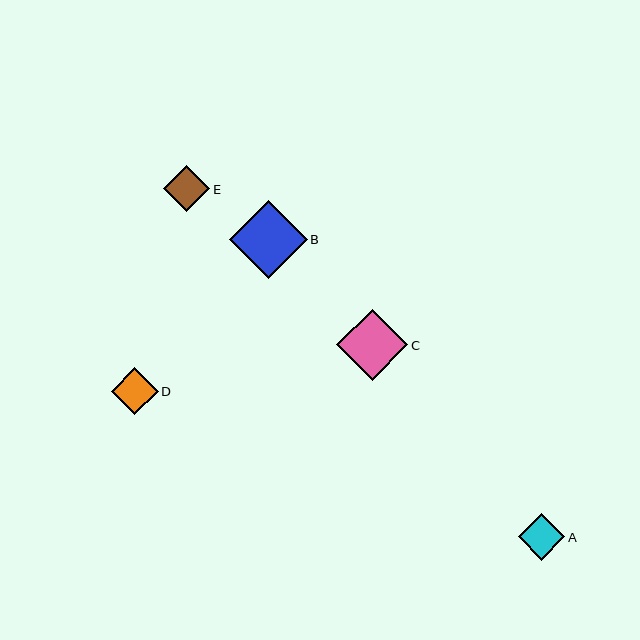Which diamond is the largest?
Diamond B is the largest with a size of approximately 78 pixels.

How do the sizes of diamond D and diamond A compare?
Diamond D and diamond A are approximately the same size.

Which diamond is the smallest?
Diamond E is the smallest with a size of approximately 46 pixels.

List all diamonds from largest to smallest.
From largest to smallest: B, C, D, A, E.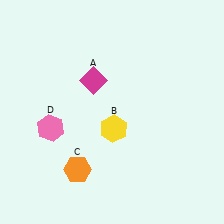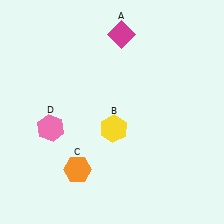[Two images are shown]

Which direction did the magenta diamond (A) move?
The magenta diamond (A) moved up.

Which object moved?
The magenta diamond (A) moved up.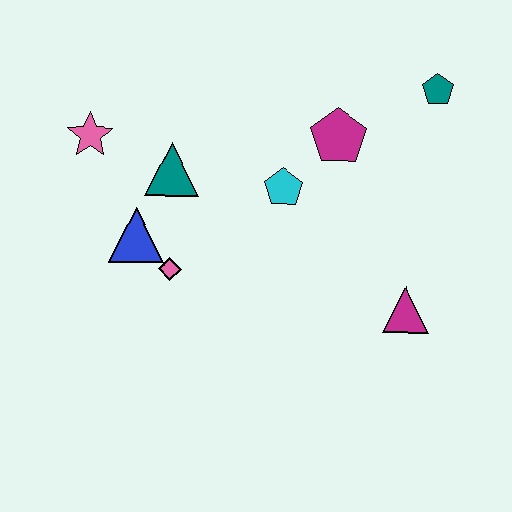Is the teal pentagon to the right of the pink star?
Yes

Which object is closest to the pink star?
The teal triangle is closest to the pink star.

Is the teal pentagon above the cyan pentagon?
Yes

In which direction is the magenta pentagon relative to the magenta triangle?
The magenta pentagon is above the magenta triangle.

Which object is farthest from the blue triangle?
The teal pentagon is farthest from the blue triangle.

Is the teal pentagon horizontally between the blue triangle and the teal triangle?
No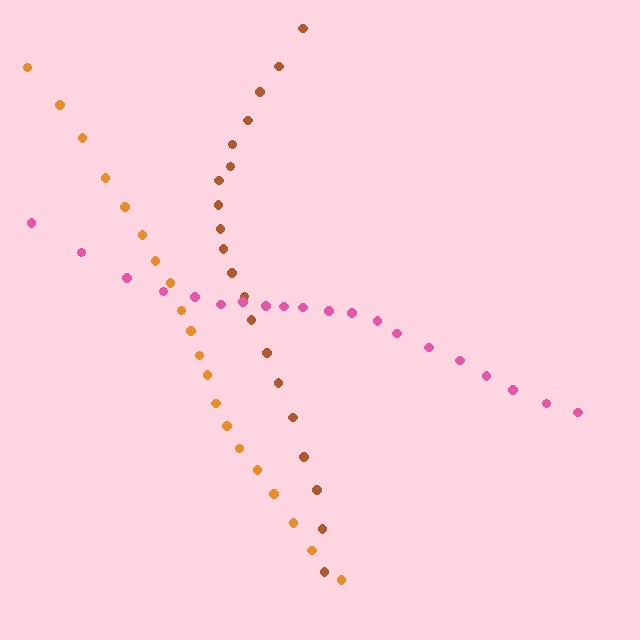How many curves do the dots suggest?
There are 3 distinct paths.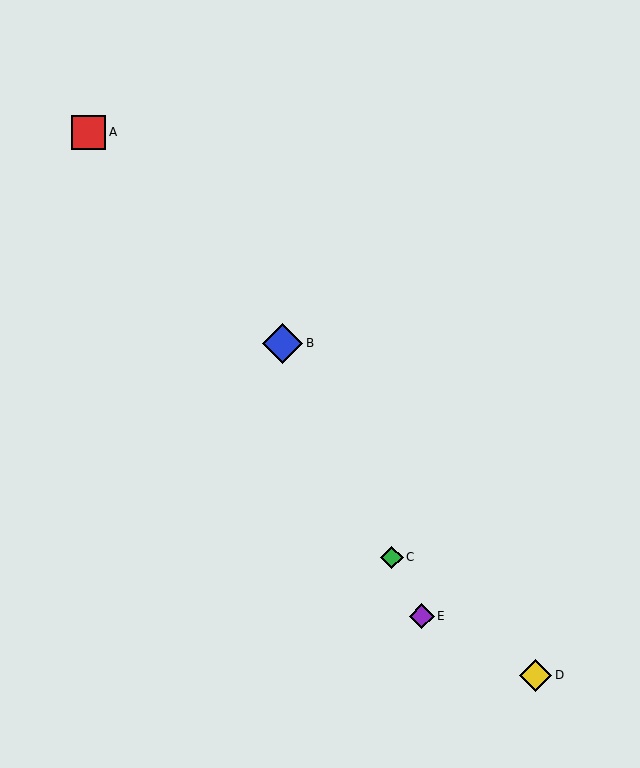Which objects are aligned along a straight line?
Objects B, C, E are aligned along a straight line.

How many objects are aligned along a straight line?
3 objects (B, C, E) are aligned along a straight line.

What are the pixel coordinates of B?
Object B is at (283, 343).